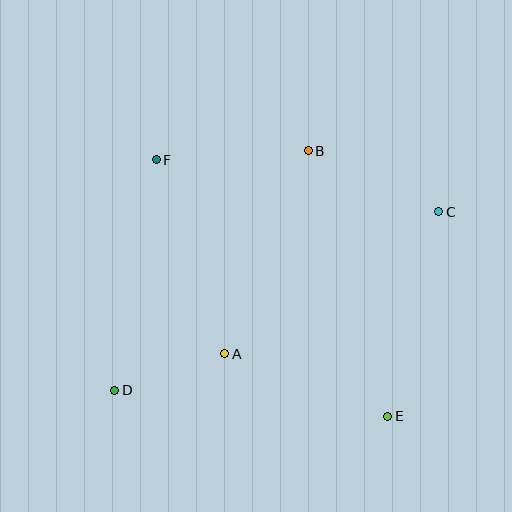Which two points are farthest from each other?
Points C and D are farthest from each other.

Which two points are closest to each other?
Points A and D are closest to each other.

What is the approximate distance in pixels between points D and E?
The distance between D and E is approximately 274 pixels.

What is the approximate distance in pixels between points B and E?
The distance between B and E is approximately 277 pixels.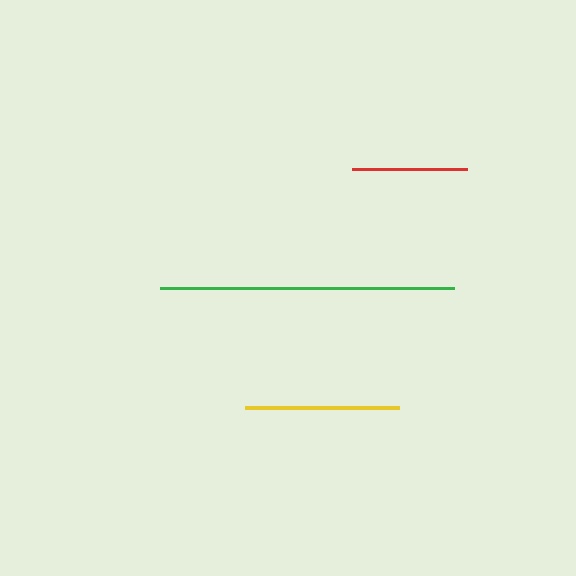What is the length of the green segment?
The green segment is approximately 293 pixels long.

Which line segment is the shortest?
The red line is the shortest at approximately 115 pixels.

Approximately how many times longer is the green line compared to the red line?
The green line is approximately 2.5 times the length of the red line.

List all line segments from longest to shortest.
From longest to shortest: green, yellow, red.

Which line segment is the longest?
The green line is the longest at approximately 293 pixels.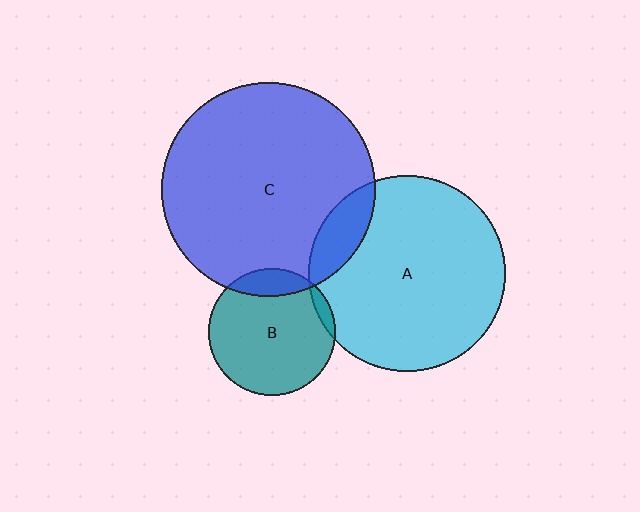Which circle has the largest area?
Circle C (blue).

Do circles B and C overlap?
Yes.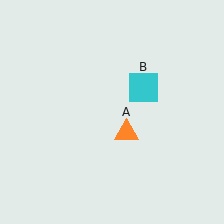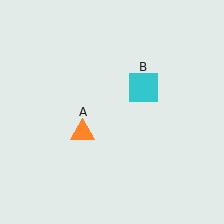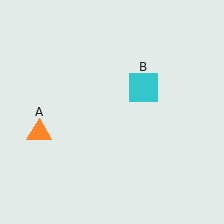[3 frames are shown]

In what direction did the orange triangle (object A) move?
The orange triangle (object A) moved left.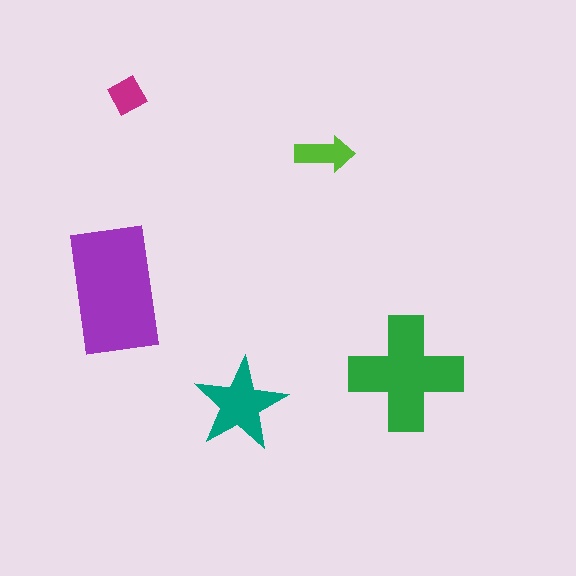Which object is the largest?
The purple rectangle.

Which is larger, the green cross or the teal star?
The green cross.